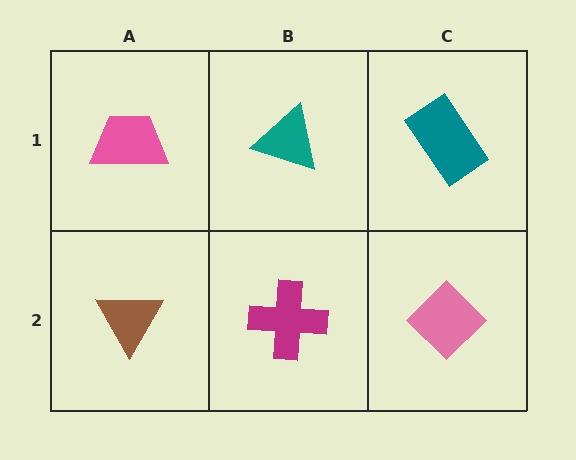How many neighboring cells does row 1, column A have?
2.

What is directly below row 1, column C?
A pink diamond.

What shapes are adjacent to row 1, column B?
A magenta cross (row 2, column B), a pink trapezoid (row 1, column A), a teal rectangle (row 1, column C).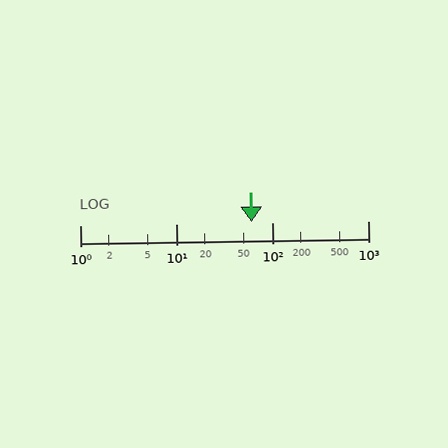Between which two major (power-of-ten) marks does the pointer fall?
The pointer is between 10 and 100.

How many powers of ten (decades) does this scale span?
The scale spans 3 decades, from 1 to 1000.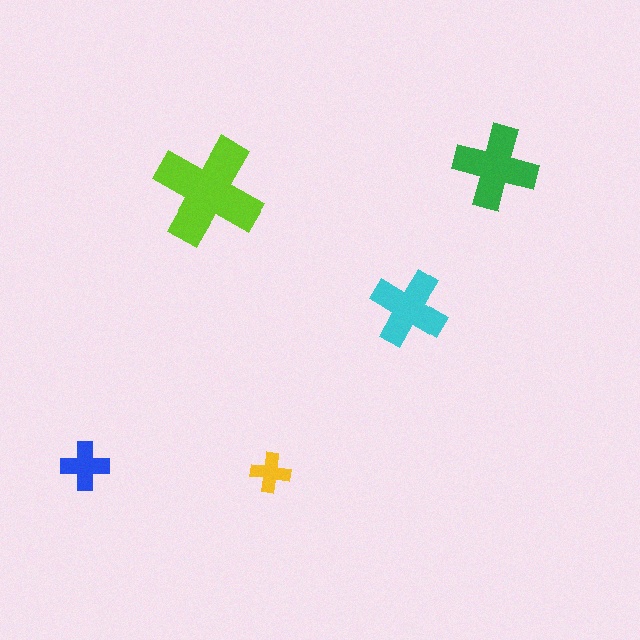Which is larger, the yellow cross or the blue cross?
The blue one.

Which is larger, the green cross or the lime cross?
The lime one.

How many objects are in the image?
There are 5 objects in the image.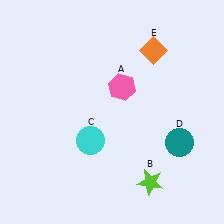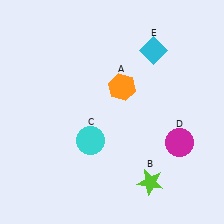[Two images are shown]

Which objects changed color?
A changed from pink to orange. D changed from teal to magenta. E changed from orange to cyan.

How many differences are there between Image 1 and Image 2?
There are 3 differences between the two images.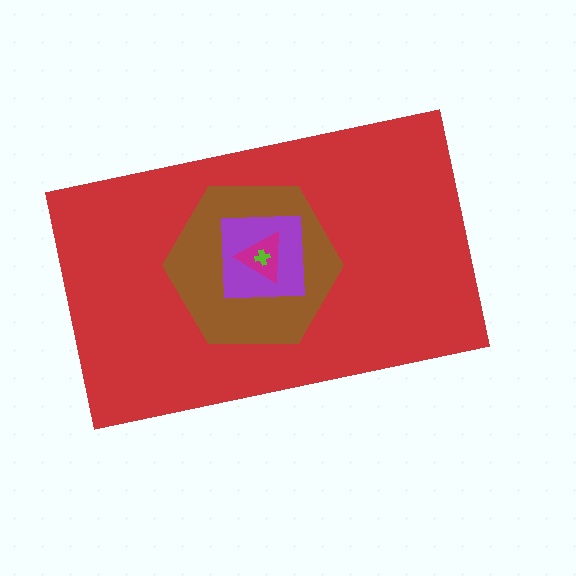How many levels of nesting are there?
5.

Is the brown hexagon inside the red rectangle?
Yes.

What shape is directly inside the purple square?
The magenta triangle.